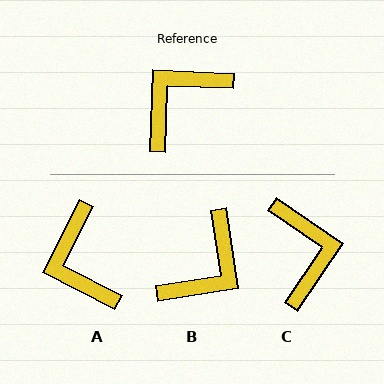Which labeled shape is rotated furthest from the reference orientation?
B, about 169 degrees away.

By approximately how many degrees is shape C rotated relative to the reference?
Approximately 122 degrees clockwise.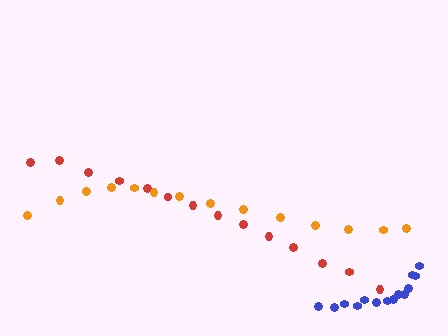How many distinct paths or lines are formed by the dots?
There are 3 distinct paths.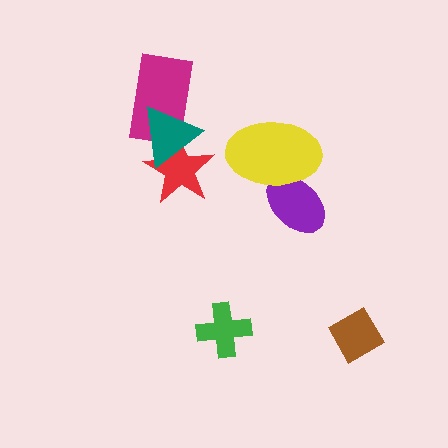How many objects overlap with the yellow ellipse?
1 object overlaps with the yellow ellipse.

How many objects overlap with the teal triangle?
2 objects overlap with the teal triangle.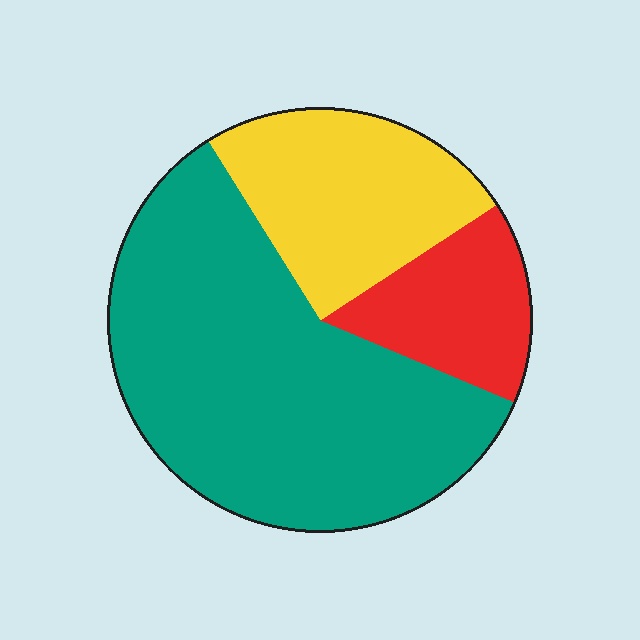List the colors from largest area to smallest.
From largest to smallest: teal, yellow, red.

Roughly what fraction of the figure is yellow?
Yellow covers around 25% of the figure.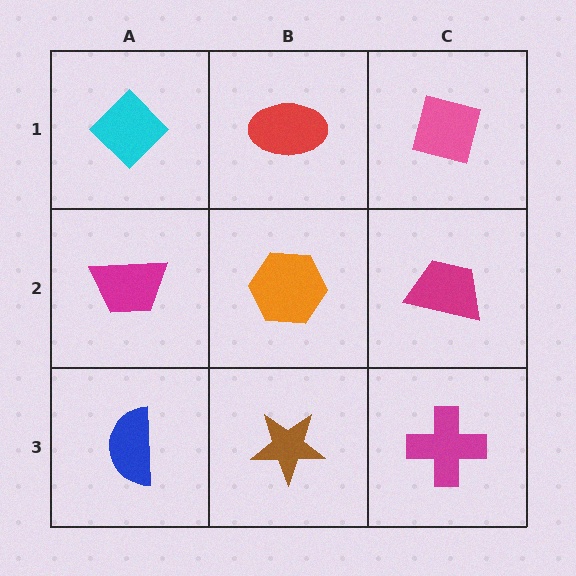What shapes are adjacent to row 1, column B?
An orange hexagon (row 2, column B), a cyan diamond (row 1, column A), a pink square (row 1, column C).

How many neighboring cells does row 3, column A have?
2.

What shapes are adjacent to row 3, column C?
A magenta trapezoid (row 2, column C), a brown star (row 3, column B).